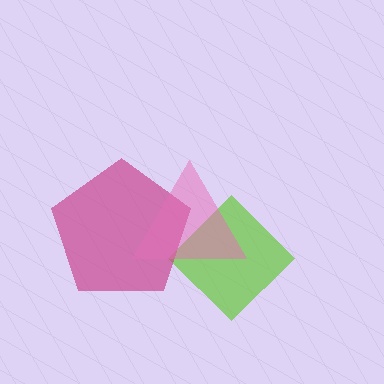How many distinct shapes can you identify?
There are 3 distinct shapes: a lime diamond, a magenta pentagon, a pink triangle.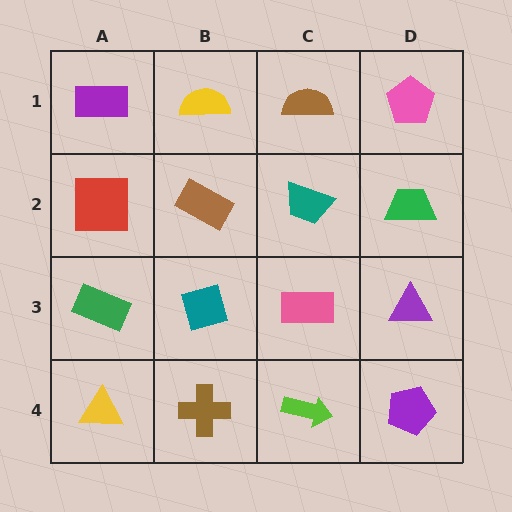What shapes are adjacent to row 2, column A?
A purple rectangle (row 1, column A), a green rectangle (row 3, column A), a brown rectangle (row 2, column B).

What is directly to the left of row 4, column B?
A yellow triangle.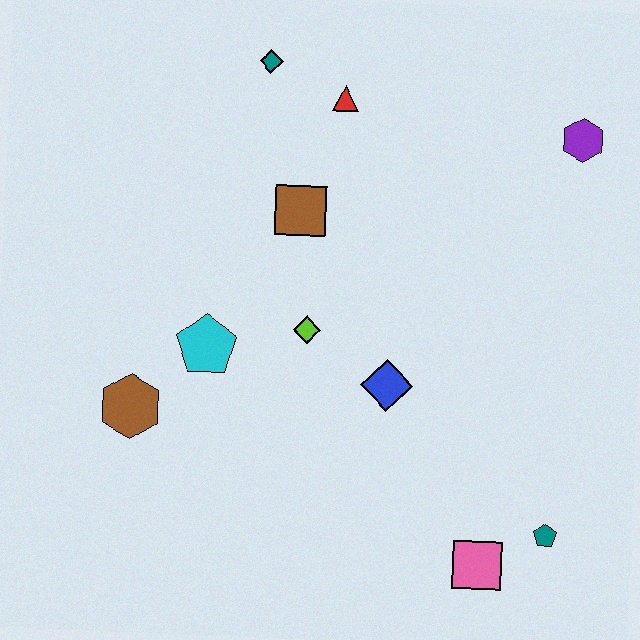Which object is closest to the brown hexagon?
The cyan pentagon is closest to the brown hexagon.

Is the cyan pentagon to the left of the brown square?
Yes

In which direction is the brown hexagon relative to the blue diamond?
The brown hexagon is to the left of the blue diamond.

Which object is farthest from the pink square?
The teal diamond is farthest from the pink square.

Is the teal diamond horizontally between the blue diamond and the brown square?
No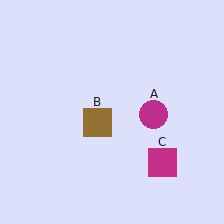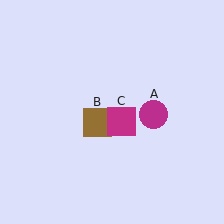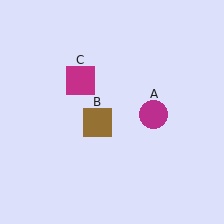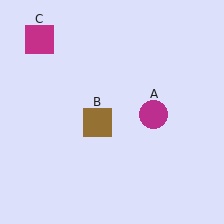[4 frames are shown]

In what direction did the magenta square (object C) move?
The magenta square (object C) moved up and to the left.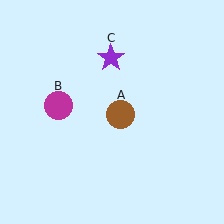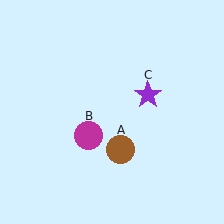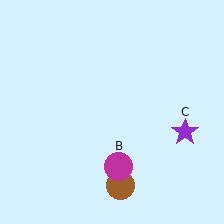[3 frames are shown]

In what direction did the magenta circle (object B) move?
The magenta circle (object B) moved down and to the right.